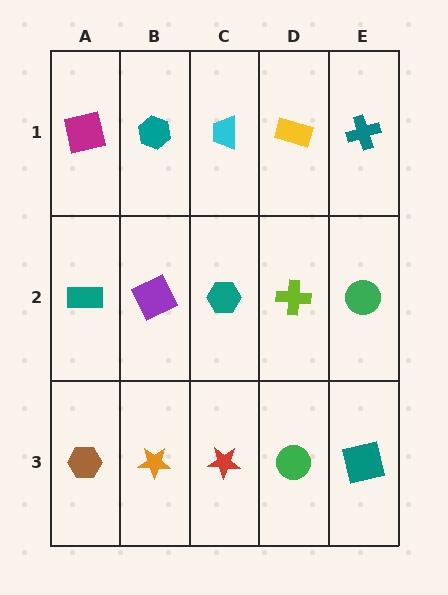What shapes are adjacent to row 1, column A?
A teal rectangle (row 2, column A), a teal hexagon (row 1, column B).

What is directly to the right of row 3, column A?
An orange star.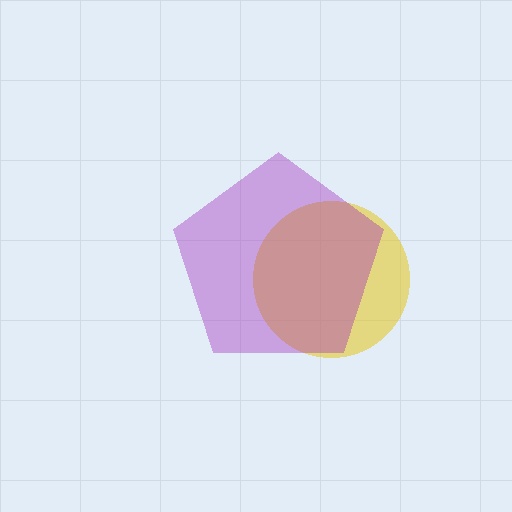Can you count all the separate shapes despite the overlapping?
Yes, there are 2 separate shapes.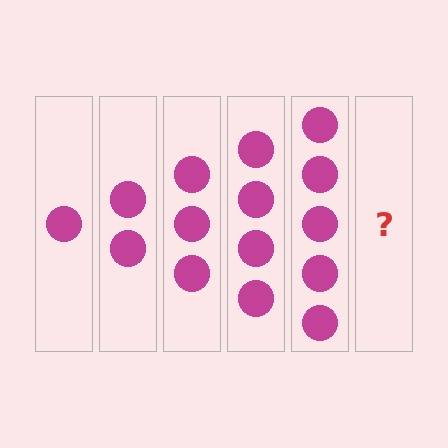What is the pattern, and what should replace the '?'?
The pattern is that each step adds one more circle. The '?' should be 6 circles.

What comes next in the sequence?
The next element should be 6 circles.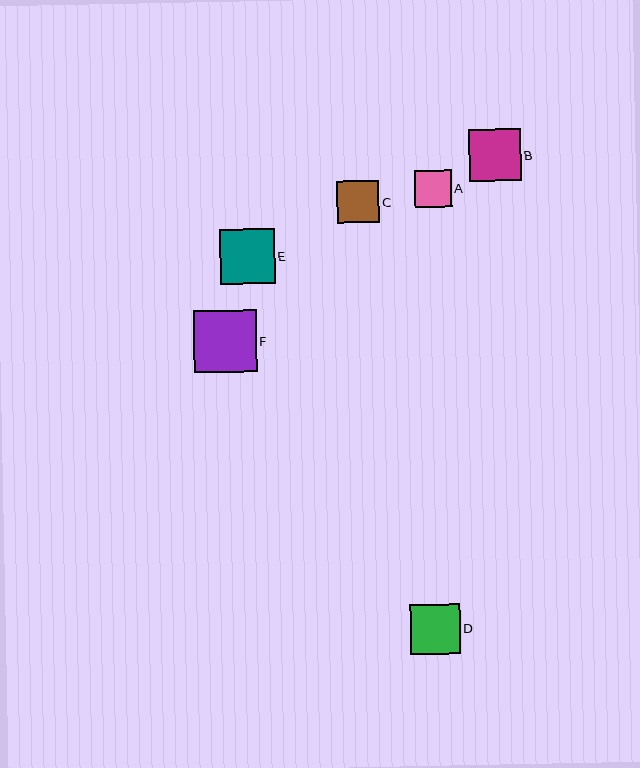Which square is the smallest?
Square A is the smallest with a size of approximately 36 pixels.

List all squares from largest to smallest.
From largest to smallest: F, E, B, D, C, A.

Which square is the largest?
Square F is the largest with a size of approximately 62 pixels.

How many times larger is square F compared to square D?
Square F is approximately 1.2 times the size of square D.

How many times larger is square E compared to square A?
Square E is approximately 1.5 times the size of square A.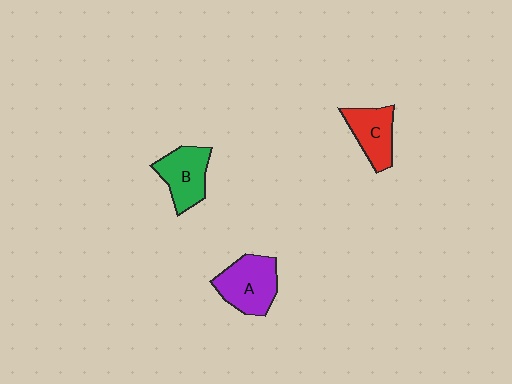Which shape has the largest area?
Shape A (purple).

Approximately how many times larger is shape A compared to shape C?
Approximately 1.3 times.